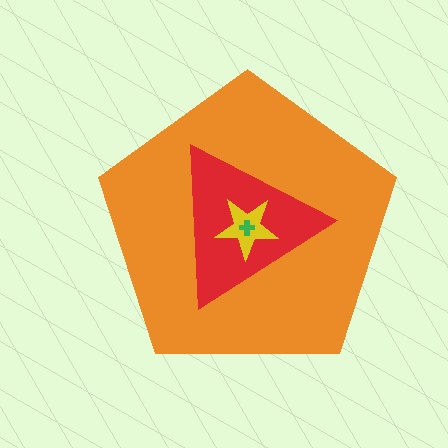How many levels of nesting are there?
4.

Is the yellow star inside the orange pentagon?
Yes.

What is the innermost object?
The green cross.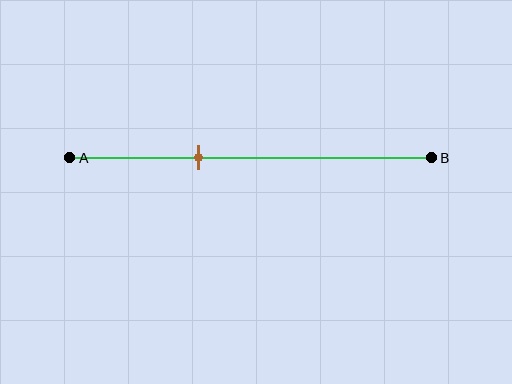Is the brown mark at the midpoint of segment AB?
No, the mark is at about 35% from A, not at the 50% midpoint.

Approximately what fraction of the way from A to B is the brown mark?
The brown mark is approximately 35% of the way from A to B.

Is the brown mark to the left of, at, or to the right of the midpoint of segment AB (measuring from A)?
The brown mark is to the left of the midpoint of segment AB.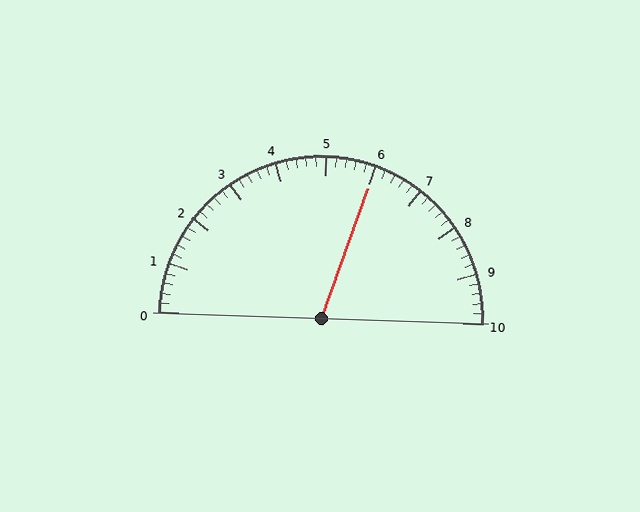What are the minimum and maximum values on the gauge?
The gauge ranges from 0 to 10.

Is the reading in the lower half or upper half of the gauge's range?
The reading is in the upper half of the range (0 to 10).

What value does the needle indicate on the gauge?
The needle indicates approximately 6.0.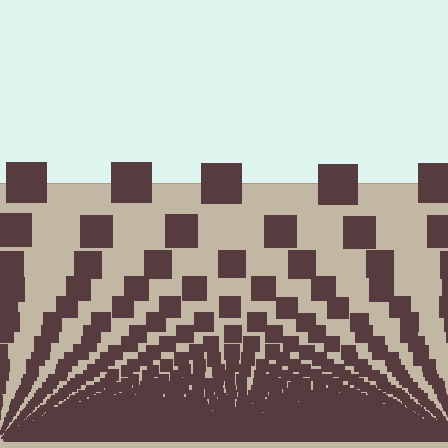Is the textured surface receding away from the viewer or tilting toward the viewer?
The surface appears to tilt toward the viewer. Texture elements get larger and sparser toward the top.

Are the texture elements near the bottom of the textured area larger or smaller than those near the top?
Smaller. The gradient is inverted — elements near the bottom are smaller and denser.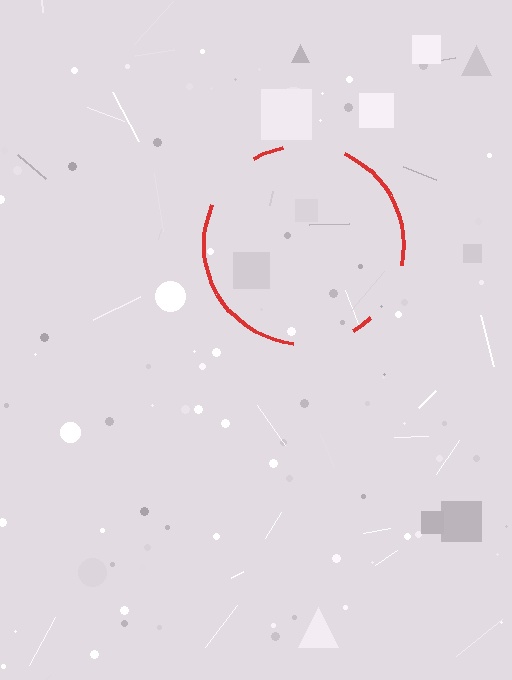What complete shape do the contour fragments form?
The contour fragments form a circle.